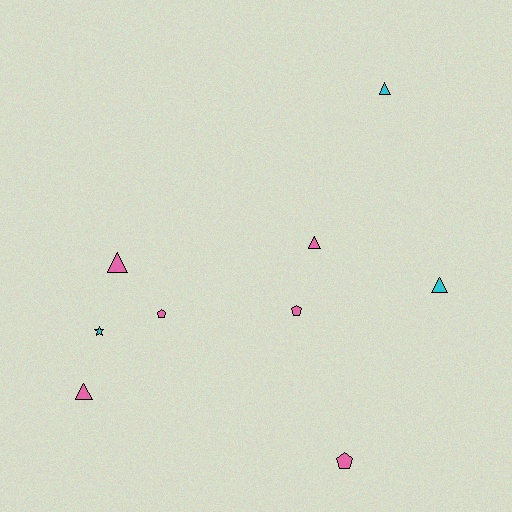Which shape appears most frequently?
Triangle, with 5 objects.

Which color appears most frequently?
Pink, with 6 objects.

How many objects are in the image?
There are 9 objects.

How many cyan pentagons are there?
There are no cyan pentagons.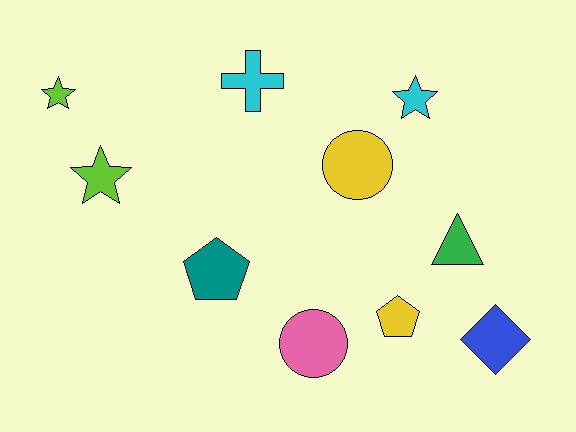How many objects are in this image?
There are 10 objects.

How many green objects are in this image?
There is 1 green object.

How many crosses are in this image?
There is 1 cross.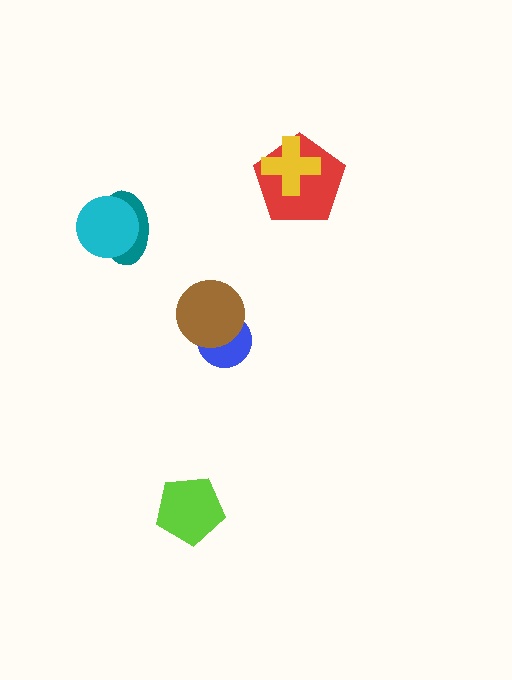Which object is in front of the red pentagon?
The yellow cross is in front of the red pentagon.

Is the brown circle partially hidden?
No, no other shape covers it.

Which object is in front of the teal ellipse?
The cyan circle is in front of the teal ellipse.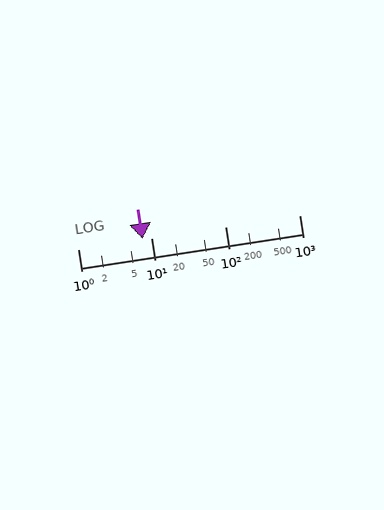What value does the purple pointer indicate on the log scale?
The pointer indicates approximately 7.5.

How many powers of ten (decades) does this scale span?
The scale spans 3 decades, from 1 to 1000.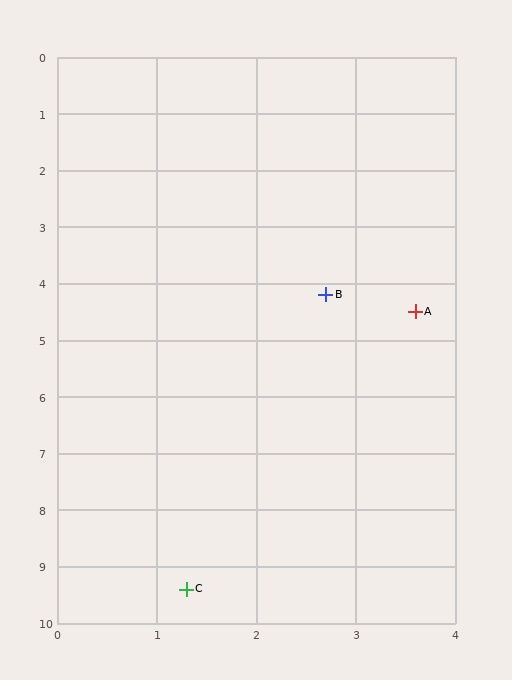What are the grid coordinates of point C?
Point C is at approximately (1.3, 9.4).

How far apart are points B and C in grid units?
Points B and C are about 5.4 grid units apart.